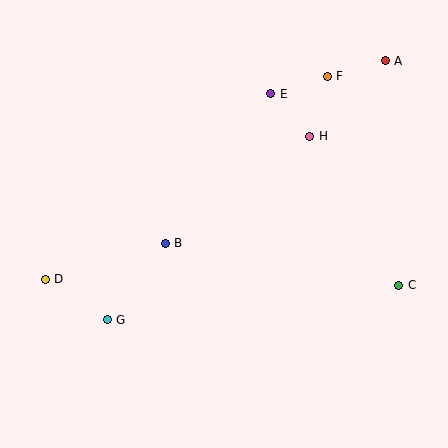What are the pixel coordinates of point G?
Point G is at (107, 320).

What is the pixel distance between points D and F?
The distance between D and F is 348 pixels.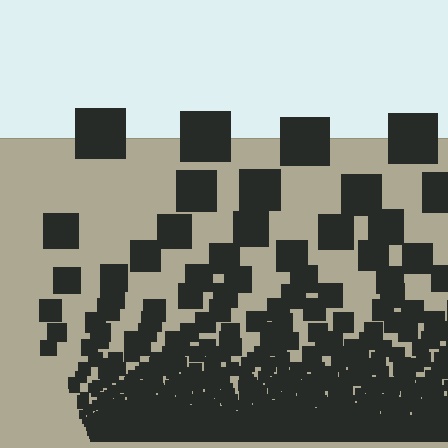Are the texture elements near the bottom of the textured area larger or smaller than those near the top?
Smaller. The gradient is inverted — elements near the bottom are smaller and denser.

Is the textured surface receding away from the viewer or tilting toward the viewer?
The surface appears to tilt toward the viewer. Texture elements get larger and sparser toward the top.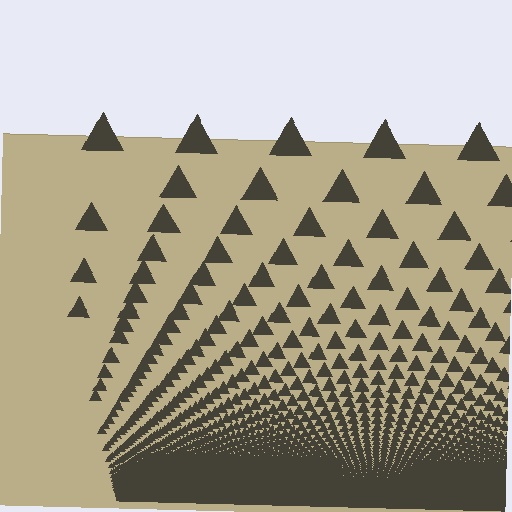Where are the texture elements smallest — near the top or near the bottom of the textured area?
Near the bottom.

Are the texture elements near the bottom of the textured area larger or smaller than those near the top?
Smaller. The gradient is inverted — elements near the bottom are smaller and denser.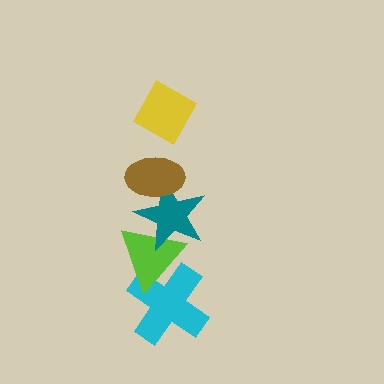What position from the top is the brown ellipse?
The brown ellipse is 2nd from the top.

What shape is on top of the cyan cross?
The lime triangle is on top of the cyan cross.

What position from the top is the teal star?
The teal star is 3rd from the top.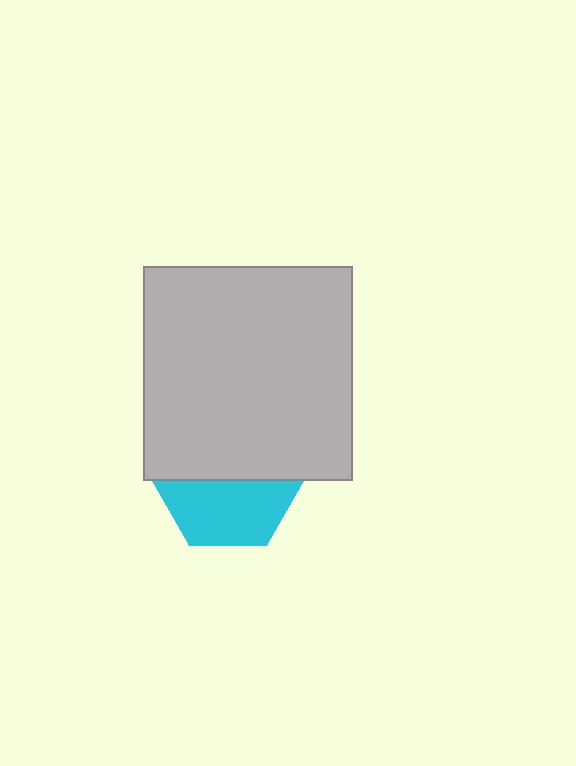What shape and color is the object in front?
The object in front is a light gray rectangle.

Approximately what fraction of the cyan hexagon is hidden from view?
Roughly 54% of the cyan hexagon is hidden behind the light gray rectangle.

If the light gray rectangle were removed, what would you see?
You would see the complete cyan hexagon.